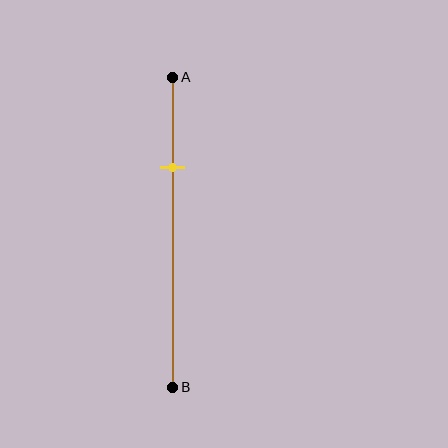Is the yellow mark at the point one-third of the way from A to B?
No, the mark is at about 30% from A, not at the 33% one-third point.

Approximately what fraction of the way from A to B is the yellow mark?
The yellow mark is approximately 30% of the way from A to B.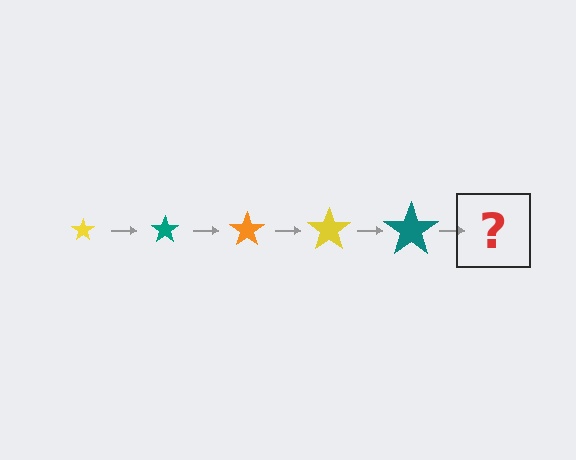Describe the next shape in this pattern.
It should be an orange star, larger than the previous one.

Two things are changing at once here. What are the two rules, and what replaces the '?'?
The two rules are that the star grows larger each step and the color cycles through yellow, teal, and orange. The '?' should be an orange star, larger than the previous one.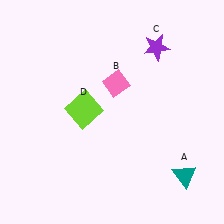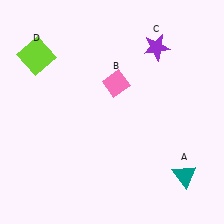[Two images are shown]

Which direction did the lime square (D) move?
The lime square (D) moved up.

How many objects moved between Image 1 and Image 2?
1 object moved between the two images.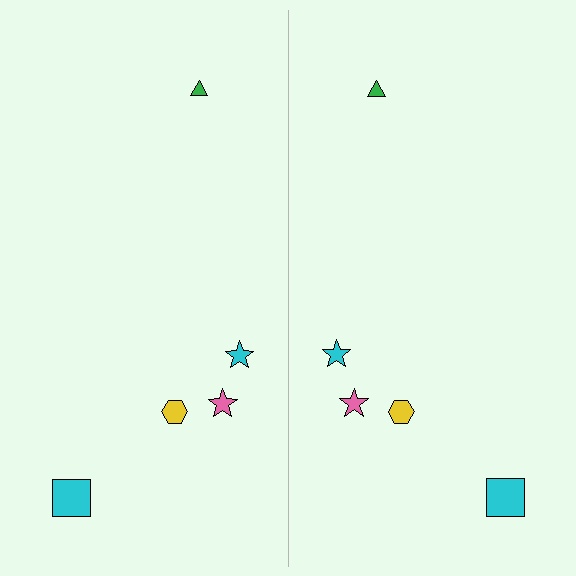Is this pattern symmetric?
Yes, this pattern has bilateral (reflection) symmetry.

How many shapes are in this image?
There are 10 shapes in this image.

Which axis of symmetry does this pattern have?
The pattern has a vertical axis of symmetry running through the center of the image.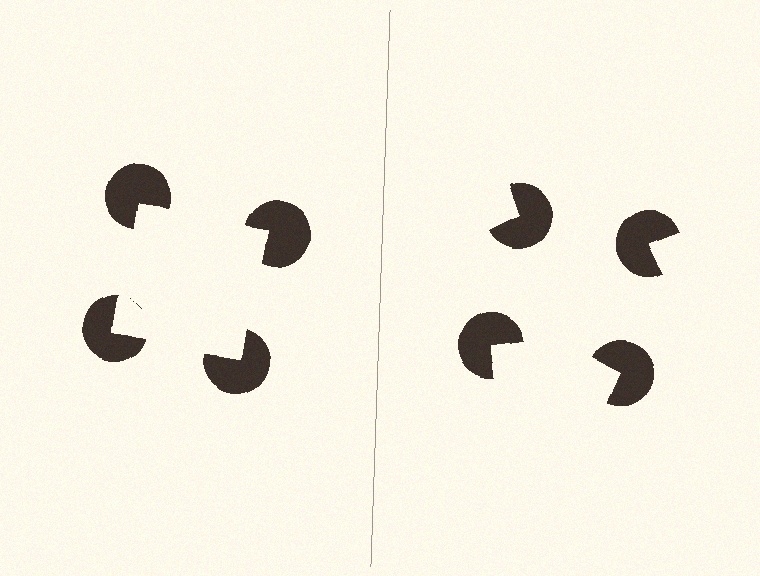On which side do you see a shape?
An illusory square appears on the left side. On the right side the wedge cuts are rotated, so no coherent shape forms.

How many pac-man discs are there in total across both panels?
8 — 4 on each side.